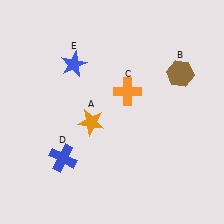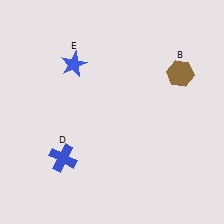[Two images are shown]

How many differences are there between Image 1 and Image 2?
There are 2 differences between the two images.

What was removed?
The orange cross (C), the orange star (A) were removed in Image 2.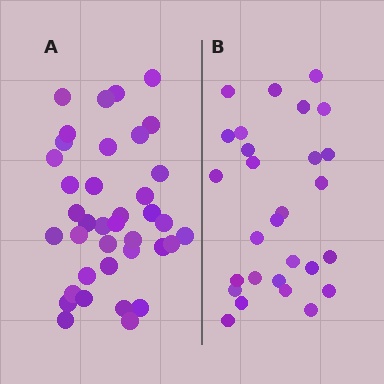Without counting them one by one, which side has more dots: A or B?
Region A (the left region) has more dots.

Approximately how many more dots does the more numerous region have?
Region A has roughly 10 or so more dots than region B.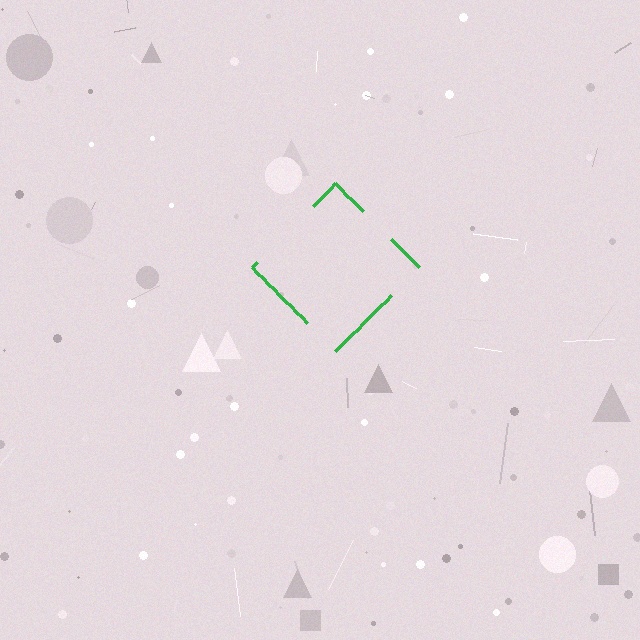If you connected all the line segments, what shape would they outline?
They would outline a diamond.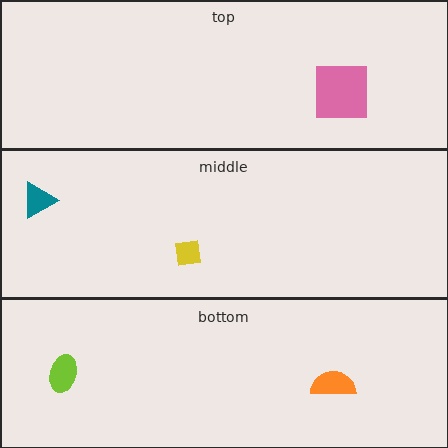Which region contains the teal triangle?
The middle region.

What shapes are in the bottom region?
The orange semicircle, the lime ellipse.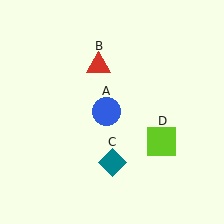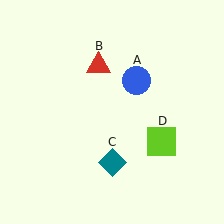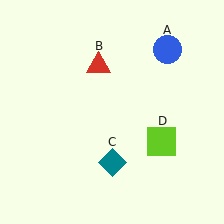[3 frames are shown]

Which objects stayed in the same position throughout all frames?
Red triangle (object B) and teal diamond (object C) and lime square (object D) remained stationary.